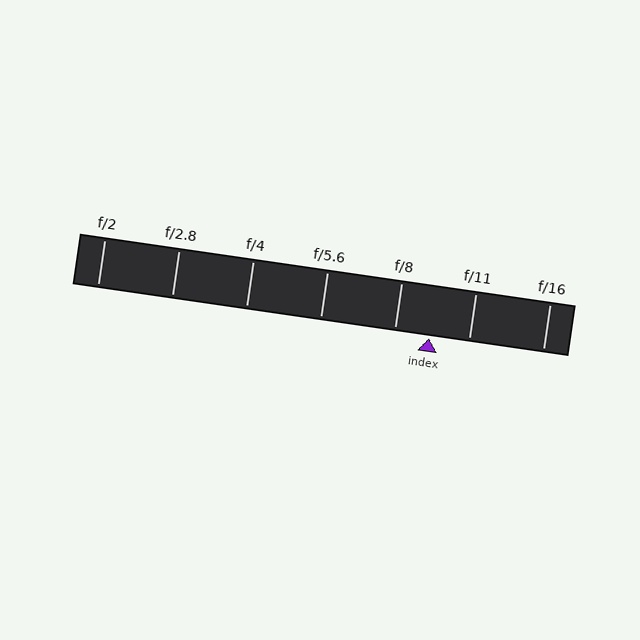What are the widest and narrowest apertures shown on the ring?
The widest aperture shown is f/2 and the narrowest is f/16.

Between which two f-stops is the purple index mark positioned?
The index mark is between f/8 and f/11.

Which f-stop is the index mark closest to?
The index mark is closest to f/8.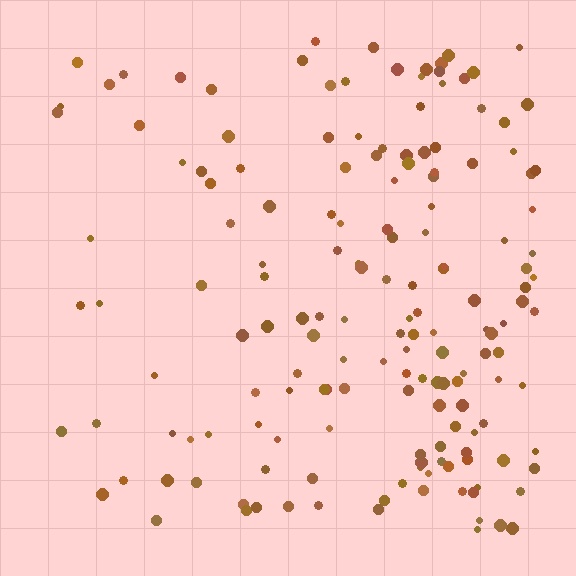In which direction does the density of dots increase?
From left to right, with the right side densest.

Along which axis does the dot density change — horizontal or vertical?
Horizontal.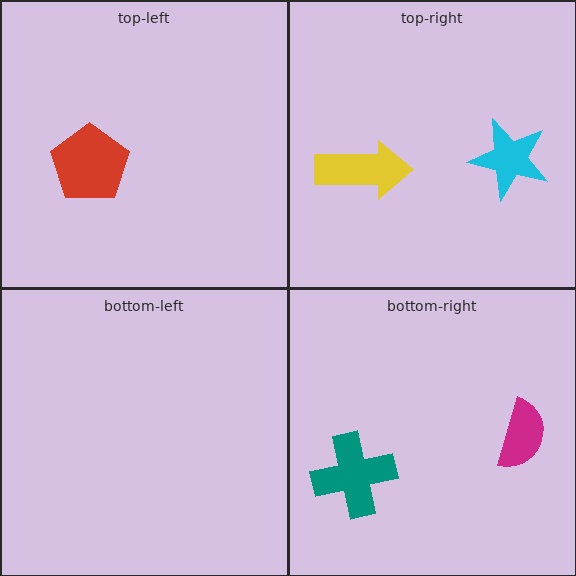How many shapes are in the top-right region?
2.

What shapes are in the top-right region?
The yellow arrow, the cyan star.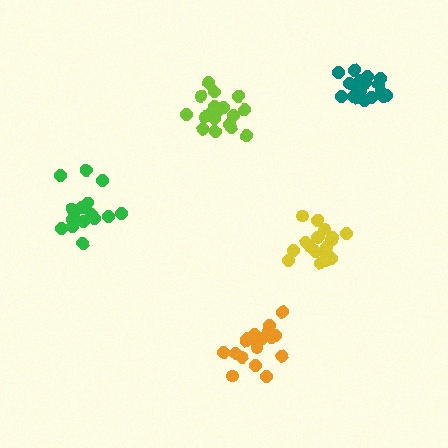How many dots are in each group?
Group 1: 18 dots, Group 2: 18 dots, Group 3: 19 dots, Group 4: 17 dots, Group 5: 20 dots (92 total).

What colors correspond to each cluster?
The clusters are colored: yellow, orange, lime, green, teal.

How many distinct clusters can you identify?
There are 5 distinct clusters.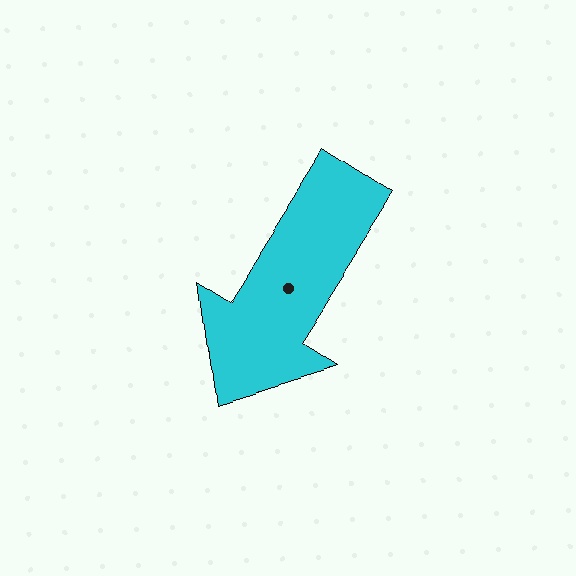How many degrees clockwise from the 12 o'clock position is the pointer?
Approximately 213 degrees.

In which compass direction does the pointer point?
Southwest.